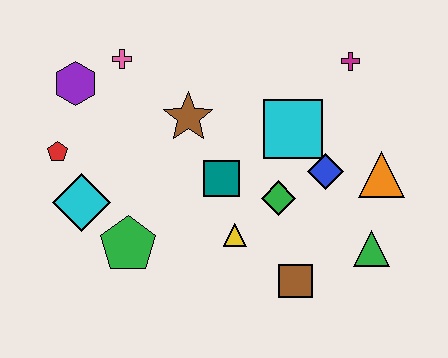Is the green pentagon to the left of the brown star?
Yes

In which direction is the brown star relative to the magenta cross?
The brown star is to the left of the magenta cross.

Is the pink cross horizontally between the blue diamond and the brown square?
No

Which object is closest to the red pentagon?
The cyan diamond is closest to the red pentagon.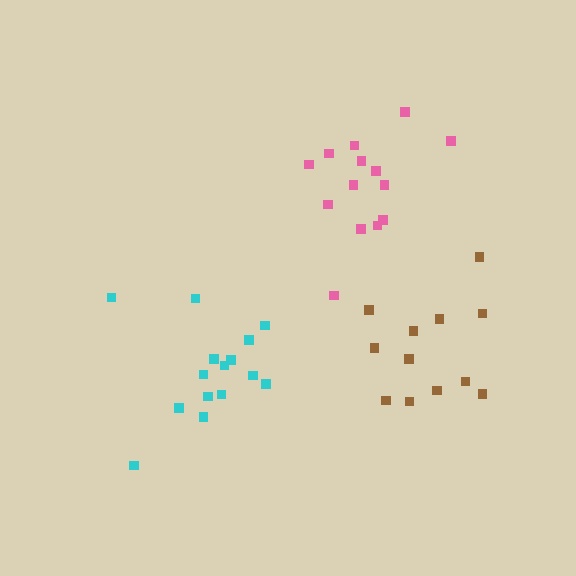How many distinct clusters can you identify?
There are 3 distinct clusters.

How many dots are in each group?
Group 1: 15 dots, Group 2: 14 dots, Group 3: 12 dots (41 total).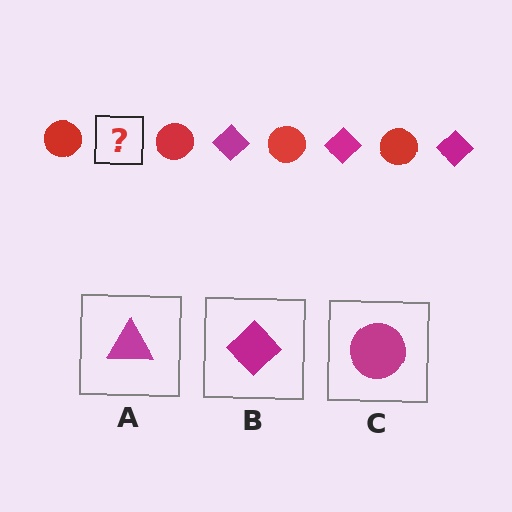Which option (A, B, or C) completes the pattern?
B.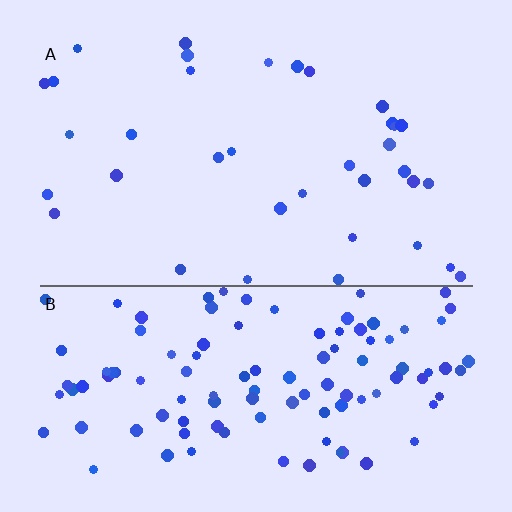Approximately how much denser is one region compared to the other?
Approximately 3.1× — region B over region A.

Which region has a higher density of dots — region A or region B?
B (the bottom).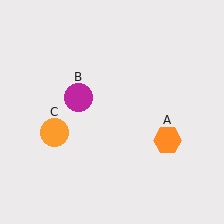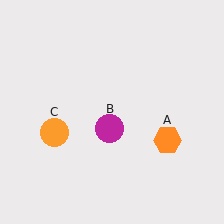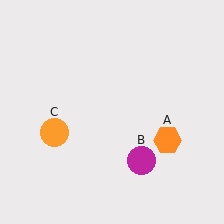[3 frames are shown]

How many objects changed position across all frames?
1 object changed position: magenta circle (object B).